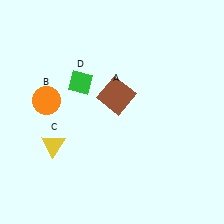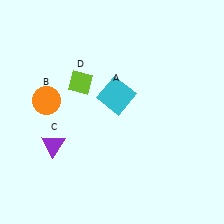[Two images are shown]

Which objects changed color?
A changed from brown to cyan. C changed from yellow to purple. D changed from green to lime.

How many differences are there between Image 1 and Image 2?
There are 3 differences between the two images.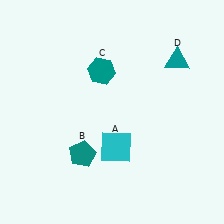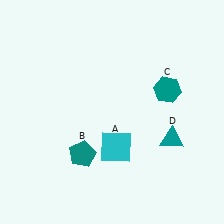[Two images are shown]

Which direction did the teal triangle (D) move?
The teal triangle (D) moved down.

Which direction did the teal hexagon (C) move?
The teal hexagon (C) moved right.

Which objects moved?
The objects that moved are: the teal hexagon (C), the teal triangle (D).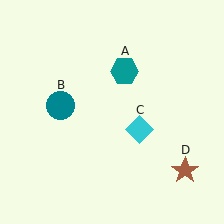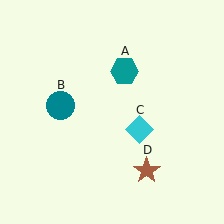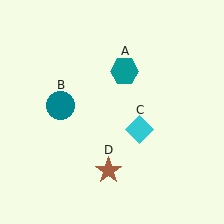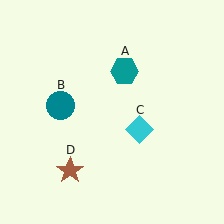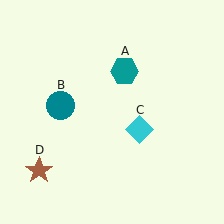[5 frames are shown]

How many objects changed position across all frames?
1 object changed position: brown star (object D).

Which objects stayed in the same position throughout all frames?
Teal hexagon (object A) and teal circle (object B) and cyan diamond (object C) remained stationary.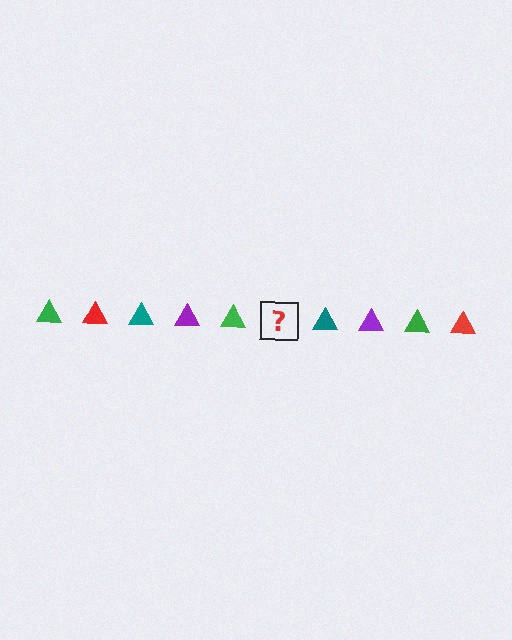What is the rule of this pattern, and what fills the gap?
The rule is that the pattern cycles through green, red, teal, purple triangles. The gap should be filled with a red triangle.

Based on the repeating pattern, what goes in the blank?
The blank should be a red triangle.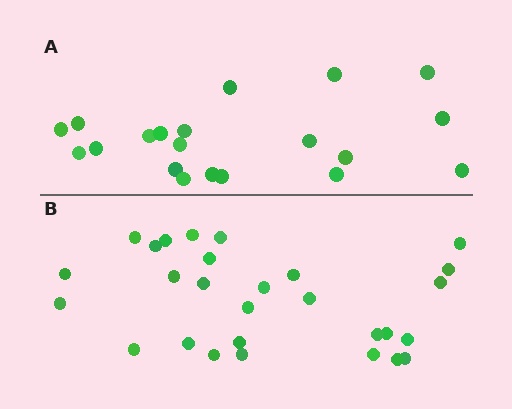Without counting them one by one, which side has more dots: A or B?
Region B (the bottom region) has more dots.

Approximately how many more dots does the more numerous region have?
Region B has roughly 8 or so more dots than region A.